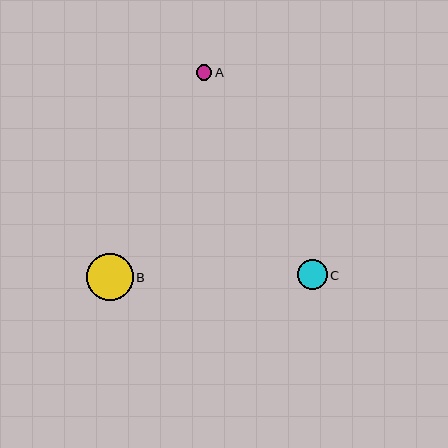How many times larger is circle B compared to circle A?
Circle B is approximately 3.0 times the size of circle A.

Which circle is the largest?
Circle B is the largest with a size of approximately 47 pixels.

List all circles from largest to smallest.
From largest to smallest: B, C, A.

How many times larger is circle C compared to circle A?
Circle C is approximately 1.9 times the size of circle A.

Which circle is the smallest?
Circle A is the smallest with a size of approximately 16 pixels.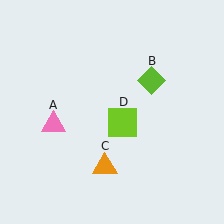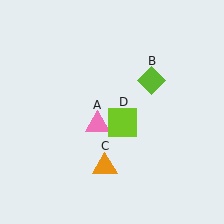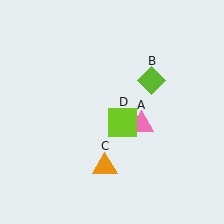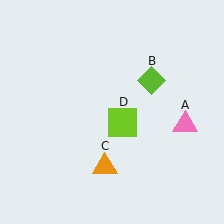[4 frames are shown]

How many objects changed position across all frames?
1 object changed position: pink triangle (object A).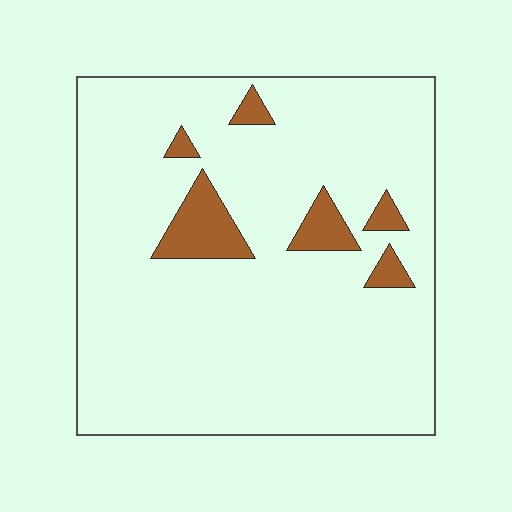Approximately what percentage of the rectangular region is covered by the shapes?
Approximately 10%.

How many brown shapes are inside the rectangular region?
6.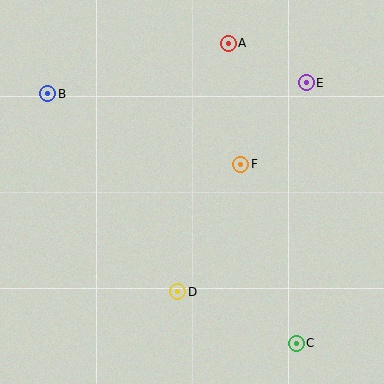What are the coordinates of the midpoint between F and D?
The midpoint between F and D is at (209, 228).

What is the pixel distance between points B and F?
The distance between B and F is 205 pixels.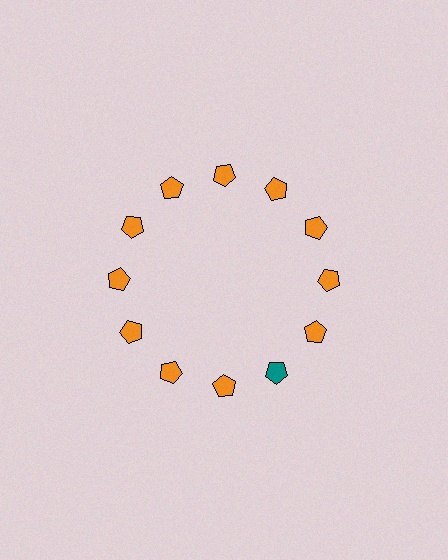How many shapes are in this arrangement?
There are 12 shapes arranged in a ring pattern.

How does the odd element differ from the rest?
It has a different color: teal instead of orange.